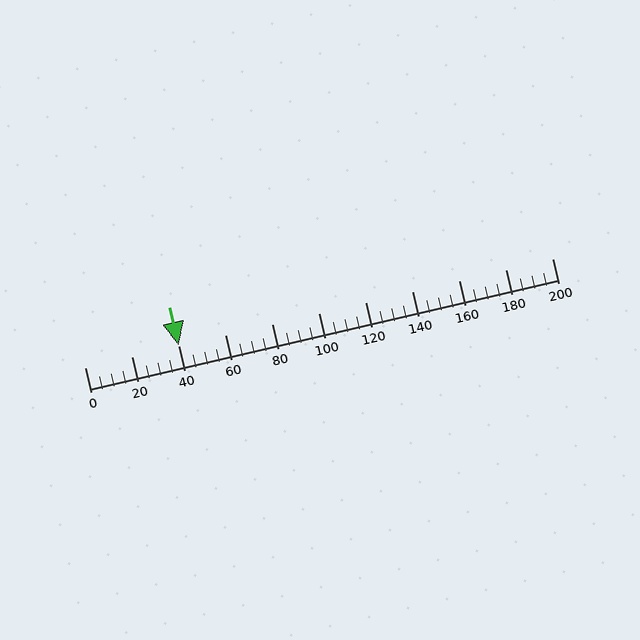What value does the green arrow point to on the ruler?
The green arrow points to approximately 40.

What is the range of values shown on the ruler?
The ruler shows values from 0 to 200.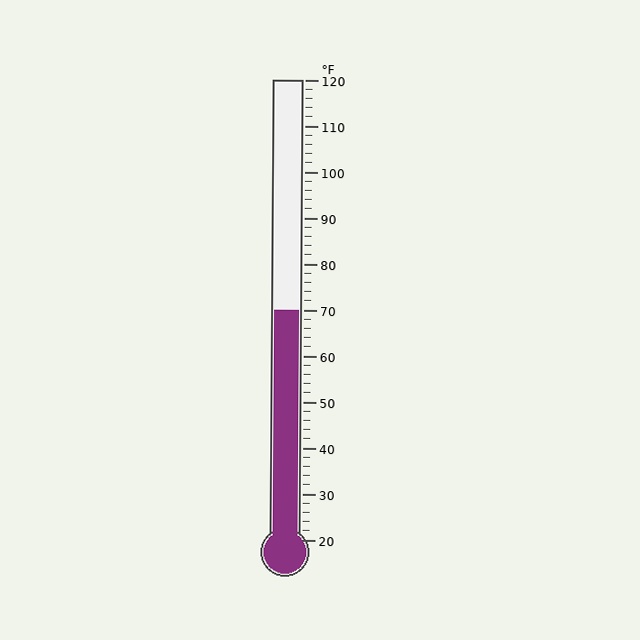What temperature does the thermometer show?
The thermometer shows approximately 70°F.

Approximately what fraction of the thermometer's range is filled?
The thermometer is filled to approximately 50% of its range.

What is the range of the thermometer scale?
The thermometer scale ranges from 20°F to 120°F.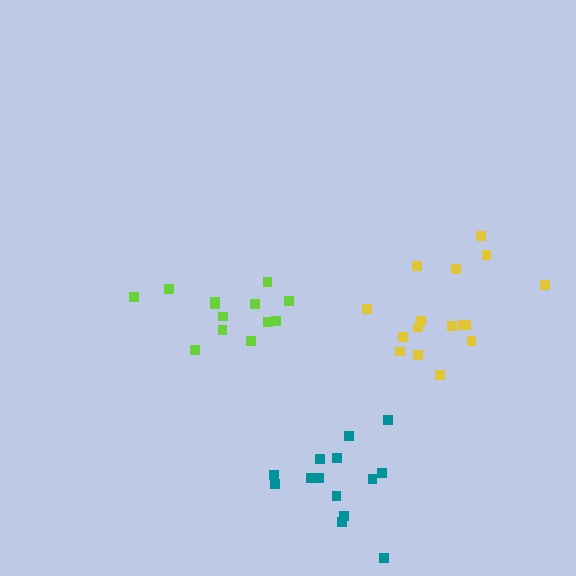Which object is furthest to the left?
The lime cluster is leftmost.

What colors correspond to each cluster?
The clusters are colored: yellow, lime, teal.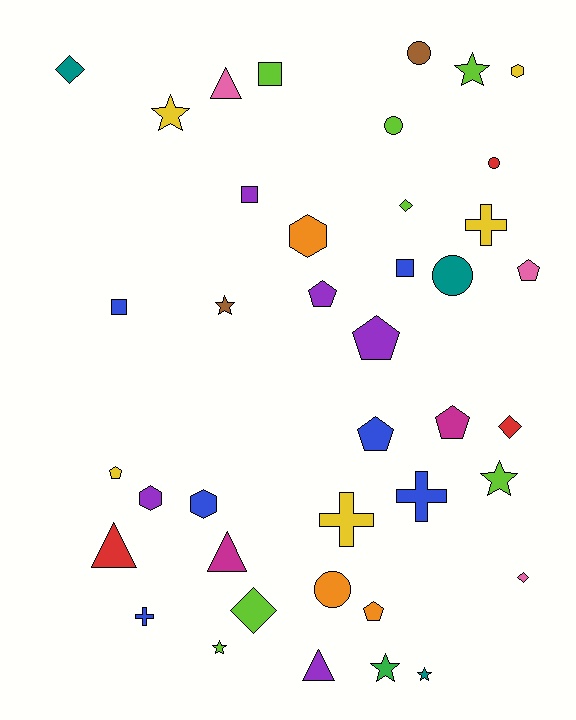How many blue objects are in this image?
There are 6 blue objects.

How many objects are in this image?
There are 40 objects.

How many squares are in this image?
There are 4 squares.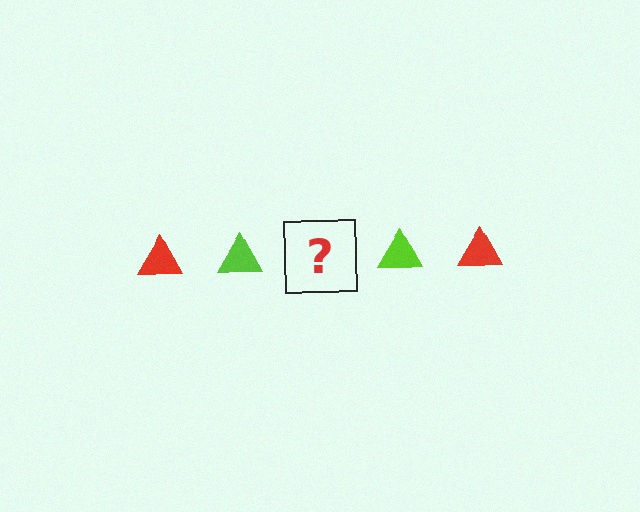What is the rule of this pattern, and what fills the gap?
The rule is that the pattern cycles through red, lime triangles. The gap should be filled with a red triangle.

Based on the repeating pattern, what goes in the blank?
The blank should be a red triangle.